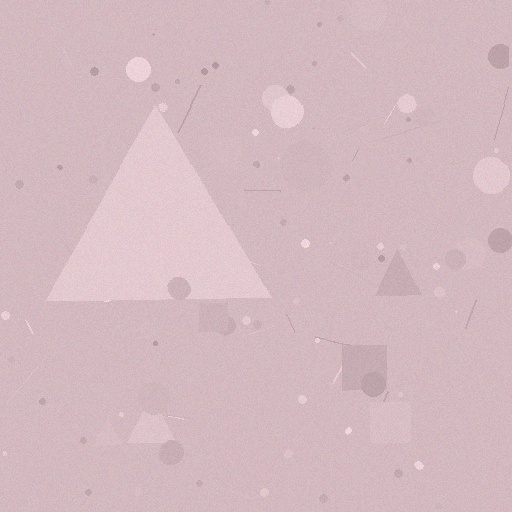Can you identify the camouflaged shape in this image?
The camouflaged shape is a triangle.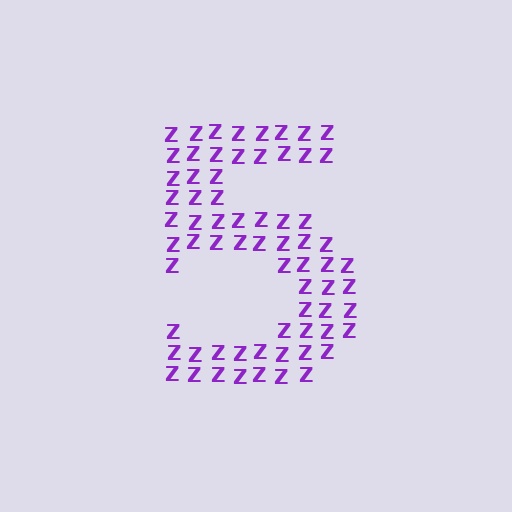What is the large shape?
The large shape is the digit 5.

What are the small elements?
The small elements are letter Z's.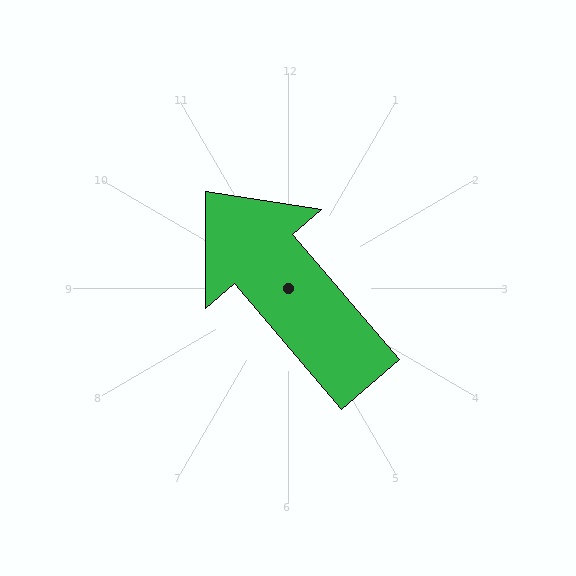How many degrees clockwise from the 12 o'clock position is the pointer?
Approximately 319 degrees.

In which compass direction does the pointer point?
Northwest.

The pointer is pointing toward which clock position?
Roughly 11 o'clock.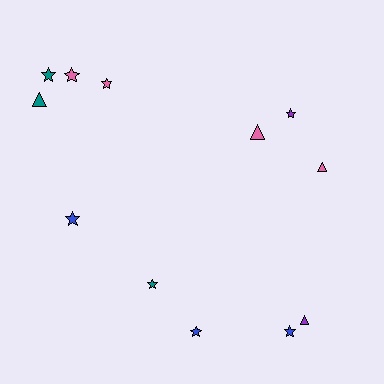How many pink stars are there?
There are 2 pink stars.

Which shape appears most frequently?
Star, with 8 objects.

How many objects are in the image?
There are 12 objects.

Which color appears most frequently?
Pink, with 4 objects.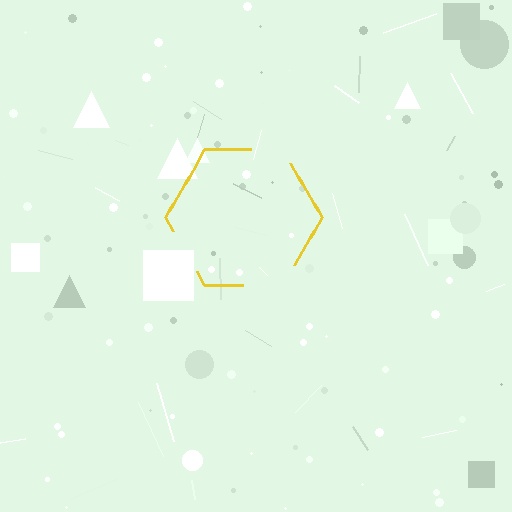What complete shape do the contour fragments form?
The contour fragments form a hexagon.